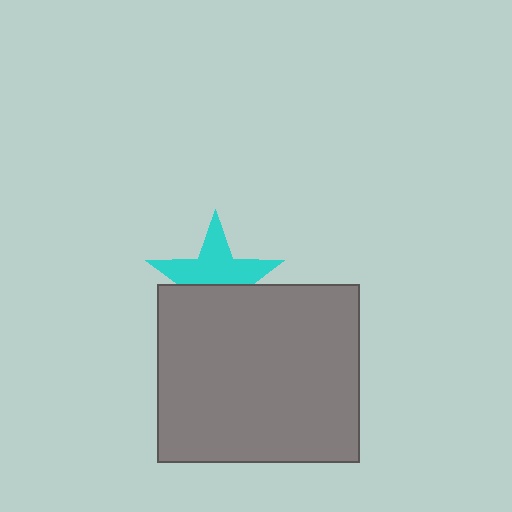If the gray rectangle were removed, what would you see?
You would see the complete cyan star.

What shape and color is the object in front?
The object in front is a gray rectangle.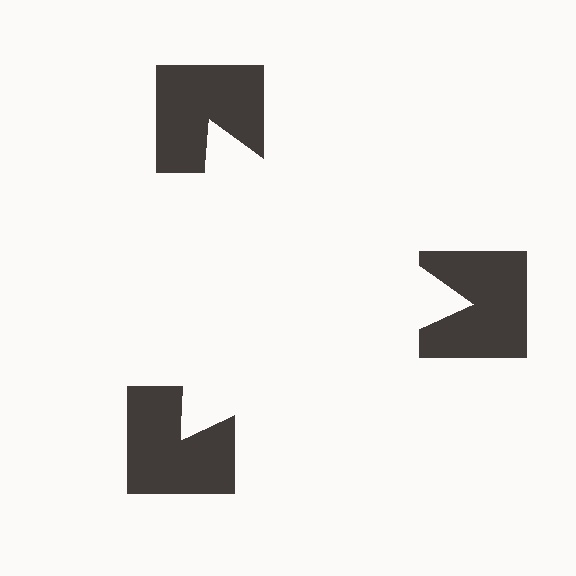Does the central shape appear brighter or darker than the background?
It typically appears slightly brighter than the background, even though no actual brightness change is drawn.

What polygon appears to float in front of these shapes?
An illusory triangle — its edges are inferred from the aligned wedge cuts in the notched squares, not physically drawn.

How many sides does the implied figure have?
3 sides.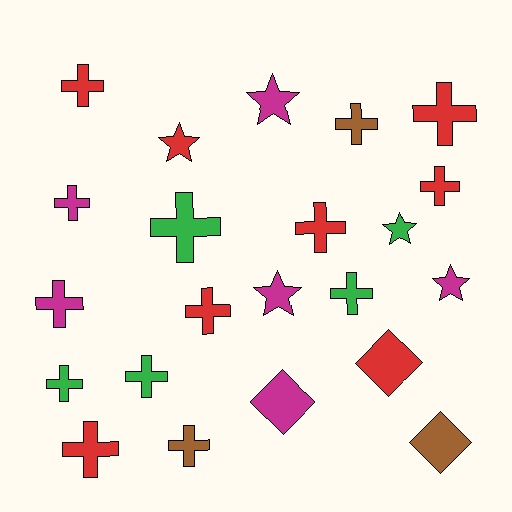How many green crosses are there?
There are 4 green crosses.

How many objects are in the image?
There are 22 objects.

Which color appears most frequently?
Red, with 8 objects.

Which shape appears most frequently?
Cross, with 14 objects.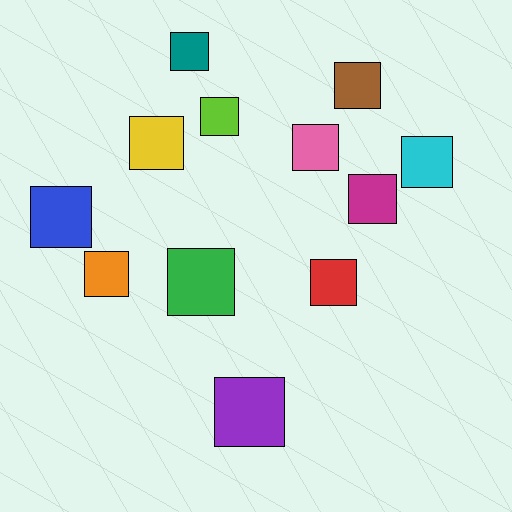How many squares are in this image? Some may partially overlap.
There are 12 squares.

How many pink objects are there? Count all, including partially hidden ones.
There is 1 pink object.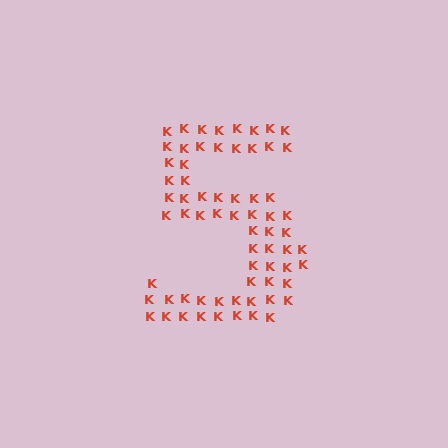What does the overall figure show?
The overall figure shows the digit 5.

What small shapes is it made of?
It is made of small letter K's.